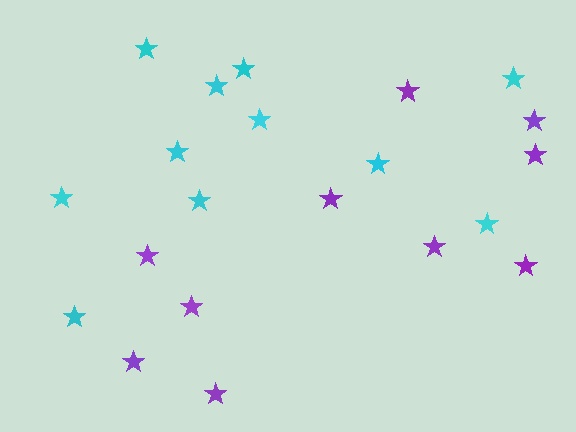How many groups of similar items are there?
There are 2 groups: one group of purple stars (10) and one group of cyan stars (11).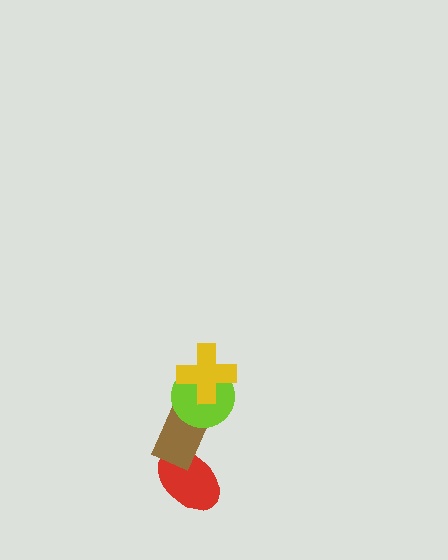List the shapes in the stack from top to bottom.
From top to bottom: the yellow cross, the lime circle, the brown rectangle, the red ellipse.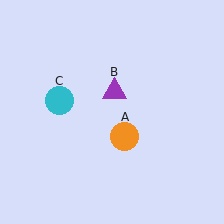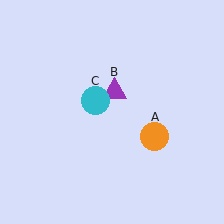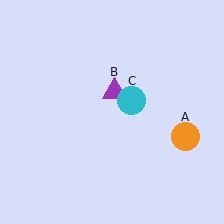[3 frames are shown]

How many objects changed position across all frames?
2 objects changed position: orange circle (object A), cyan circle (object C).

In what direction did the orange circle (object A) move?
The orange circle (object A) moved right.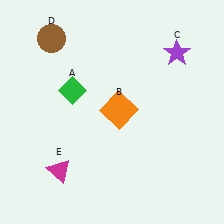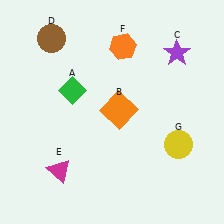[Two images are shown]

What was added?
An orange hexagon (F), a yellow circle (G) were added in Image 2.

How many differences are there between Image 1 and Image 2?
There are 2 differences between the two images.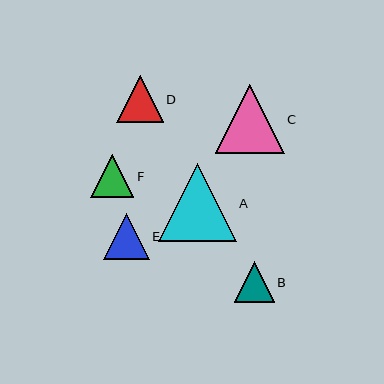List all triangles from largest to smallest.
From largest to smallest: A, C, D, E, F, B.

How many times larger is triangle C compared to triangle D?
Triangle C is approximately 1.5 times the size of triangle D.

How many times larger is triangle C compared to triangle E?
Triangle C is approximately 1.5 times the size of triangle E.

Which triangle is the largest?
Triangle A is the largest with a size of approximately 78 pixels.